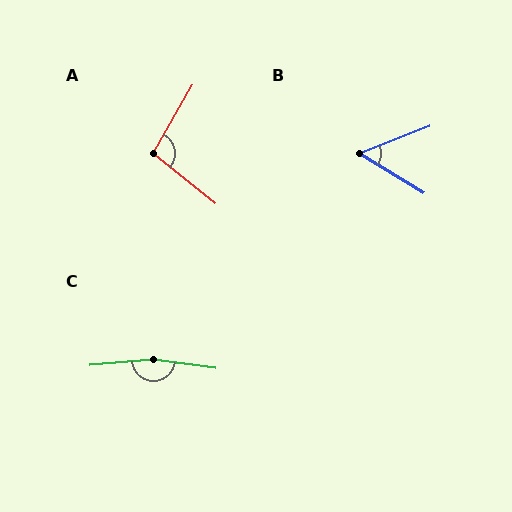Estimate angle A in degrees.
Approximately 99 degrees.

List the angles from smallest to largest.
B (53°), A (99°), C (167°).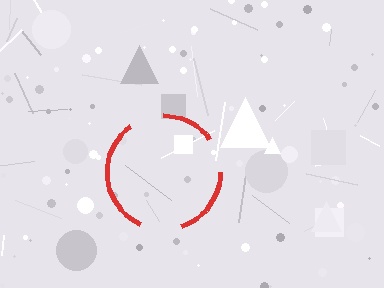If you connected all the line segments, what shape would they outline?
They would outline a circle.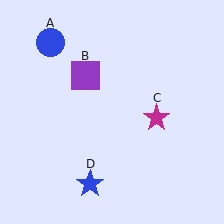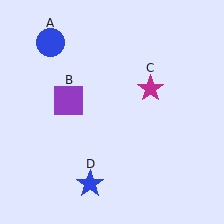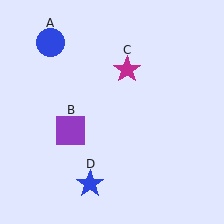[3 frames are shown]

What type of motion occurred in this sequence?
The purple square (object B), magenta star (object C) rotated counterclockwise around the center of the scene.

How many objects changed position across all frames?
2 objects changed position: purple square (object B), magenta star (object C).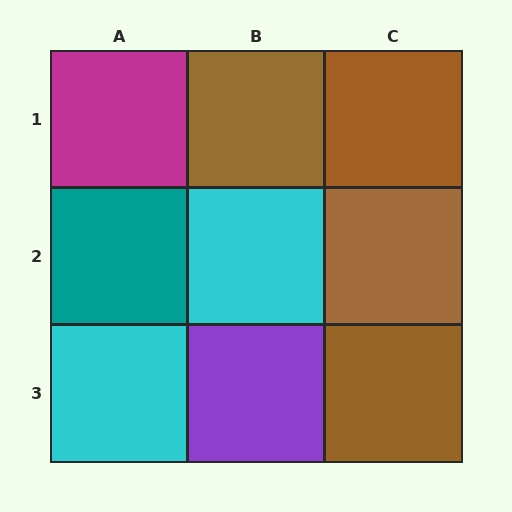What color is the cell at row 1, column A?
Magenta.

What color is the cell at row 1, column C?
Brown.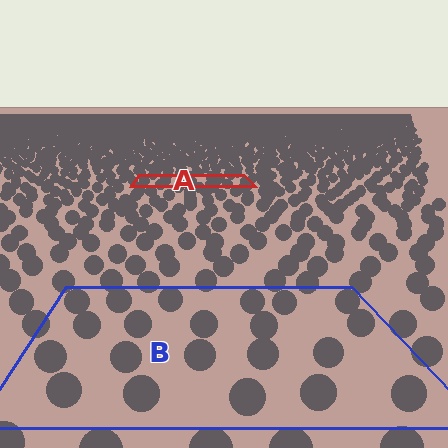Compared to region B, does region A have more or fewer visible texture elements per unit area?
Region A has more texture elements per unit area — they are packed more densely because it is farther away.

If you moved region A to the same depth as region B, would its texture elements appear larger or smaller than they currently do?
They would appear larger. At a closer depth, the same texture elements are projected at a bigger on-screen size.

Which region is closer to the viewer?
Region B is closer. The texture elements there are larger and more spread out.